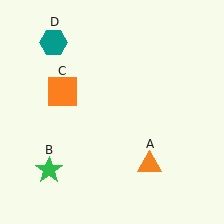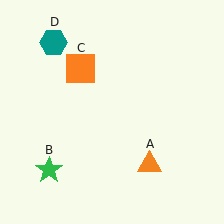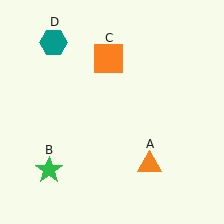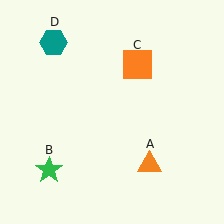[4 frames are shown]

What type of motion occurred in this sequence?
The orange square (object C) rotated clockwise around the center of the scene.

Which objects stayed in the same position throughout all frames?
Orange triangle (object A) and green star (object B) and teal hexagon (object D) remained stationary.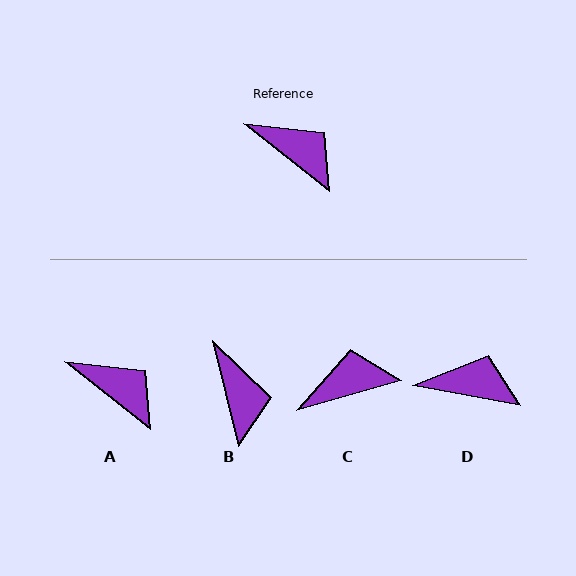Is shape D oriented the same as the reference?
No, it is off by about 28 degrees.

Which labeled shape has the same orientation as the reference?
A.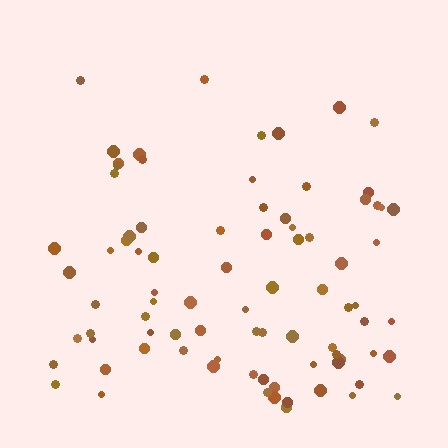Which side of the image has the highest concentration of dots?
The bottom.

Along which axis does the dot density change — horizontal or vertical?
Vertical.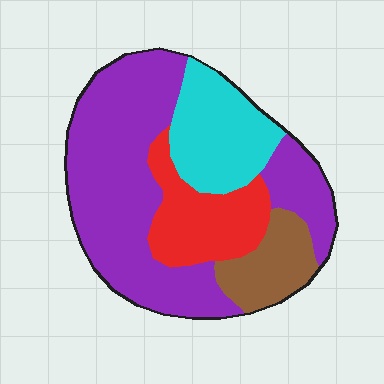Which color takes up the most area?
Purple, at roughly 55%.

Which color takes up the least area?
Brown, at roughly 10%.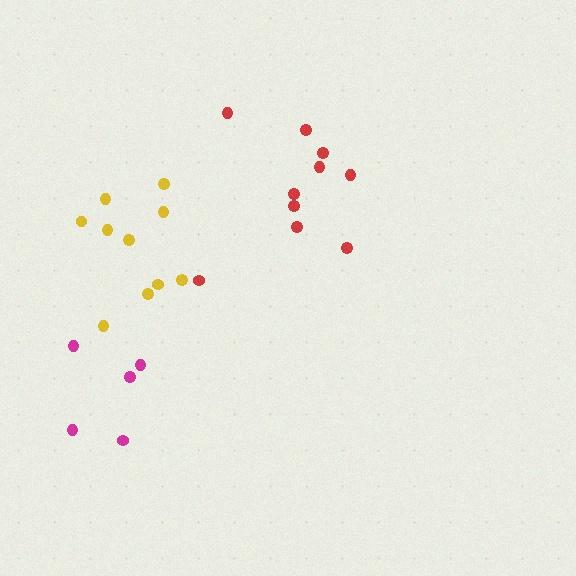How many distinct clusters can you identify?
There are 3 distinct clusters.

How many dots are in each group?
Group 1: 10 dots, Group 2: 10 dots, Group 3: 5 dots (25 total).